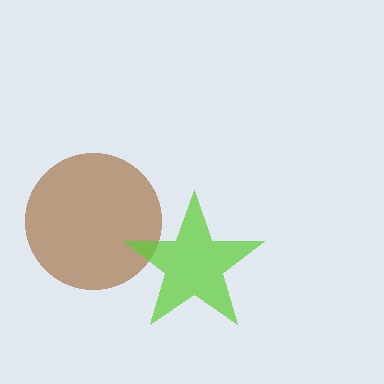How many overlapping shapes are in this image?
There are 2 overlapping shapes in the image.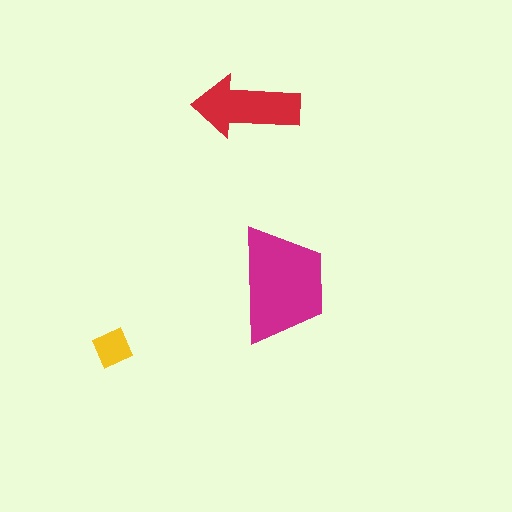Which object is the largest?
The magenta trapezoid.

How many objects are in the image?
There are 3 objects in the image.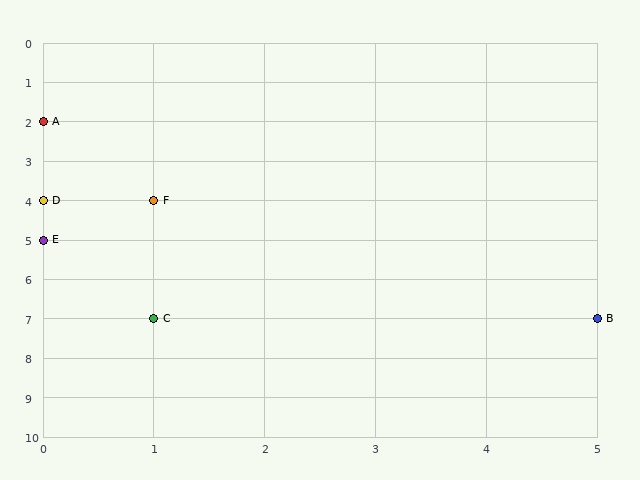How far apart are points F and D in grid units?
Points F and D are 1 column apart.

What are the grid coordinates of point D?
Point D is at grid coordinates (0, 4).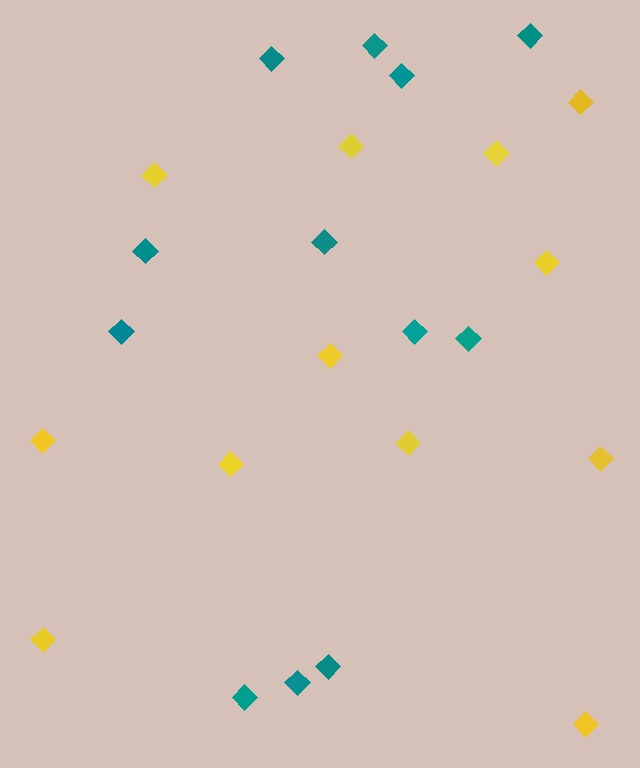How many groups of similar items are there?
There are 2 groups: one group of yellow diamonds (12) and one group of teal diamonds (12).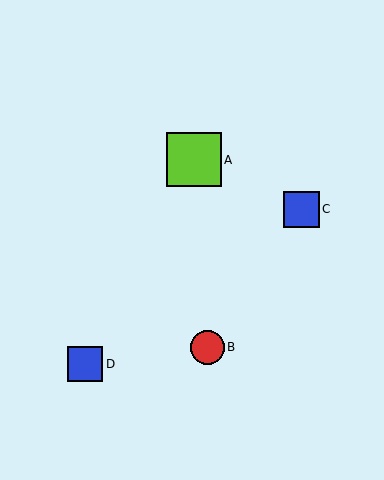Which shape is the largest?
The lime square (labeled A) is the largest.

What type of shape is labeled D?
Shape D is a blue square.